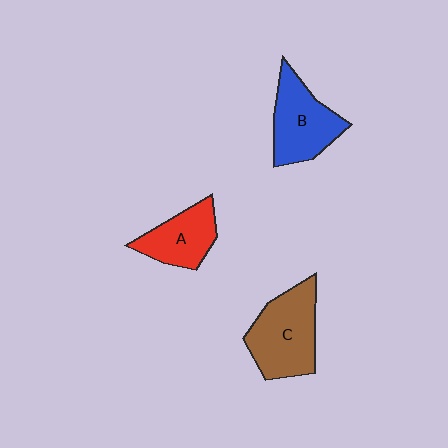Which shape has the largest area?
Shape C (brown).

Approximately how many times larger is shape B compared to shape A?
Approximately 1.3 times.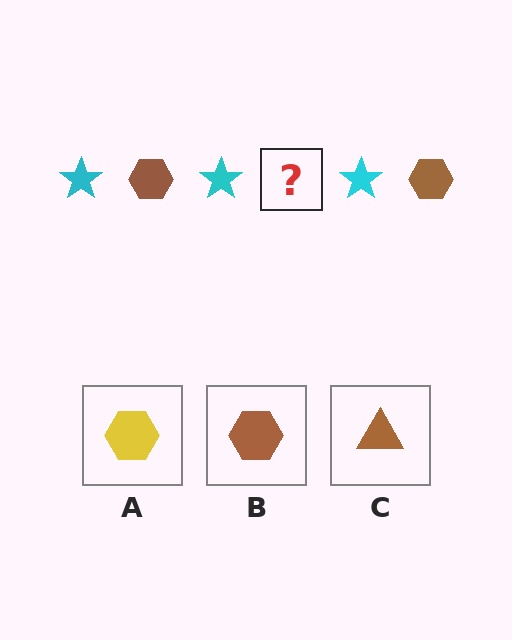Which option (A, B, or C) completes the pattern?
B.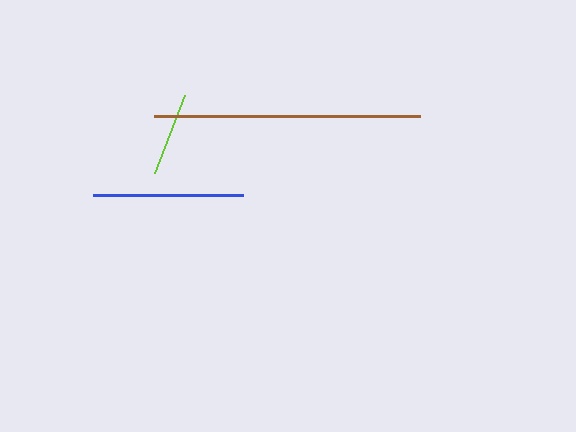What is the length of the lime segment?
The lime segment is approximately 83 pixels long.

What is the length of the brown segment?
The brown segment is approximately 265 pixels long.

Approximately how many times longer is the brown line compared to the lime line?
The brown line is approximately 3.2 times the length of the lime line.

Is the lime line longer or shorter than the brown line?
The brown line is longer than the lime line.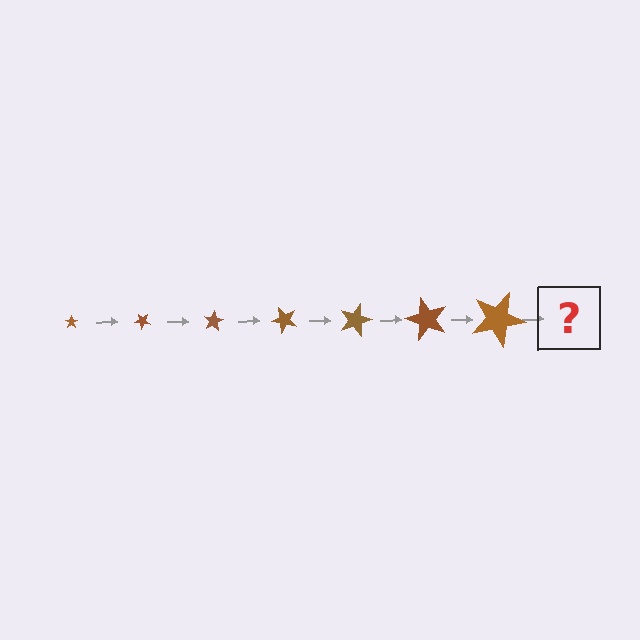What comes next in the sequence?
The next element should be a star, larger than the previous one and rotated 280 degrees from the start.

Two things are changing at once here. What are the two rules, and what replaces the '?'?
The two rules are that the star grows larger each step and it rotates 40 degrees each step. The '?' should be a star, larger than the previous one and rotated 280 degrees from the start.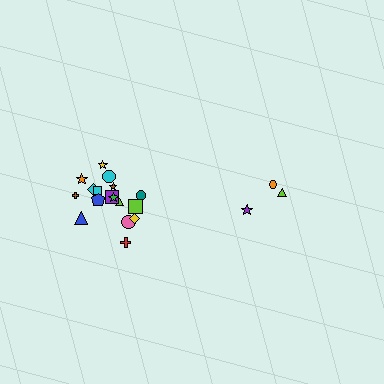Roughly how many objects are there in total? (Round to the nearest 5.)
Roughly 20 objects in total.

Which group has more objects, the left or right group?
The left group.